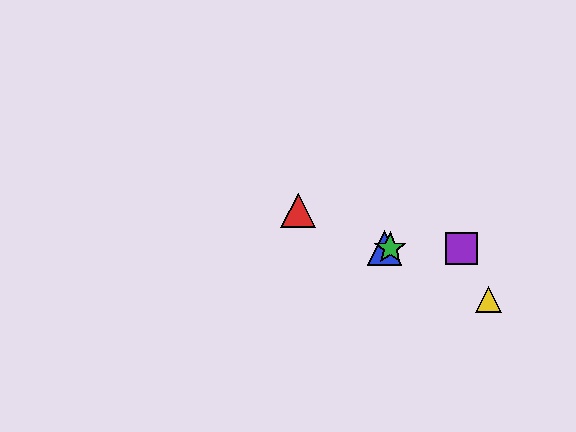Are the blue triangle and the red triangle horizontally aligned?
No, the blue triangle is at y≈248 and the red triangle is at y≈210.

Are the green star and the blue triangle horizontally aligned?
Yes, both are at y≈248.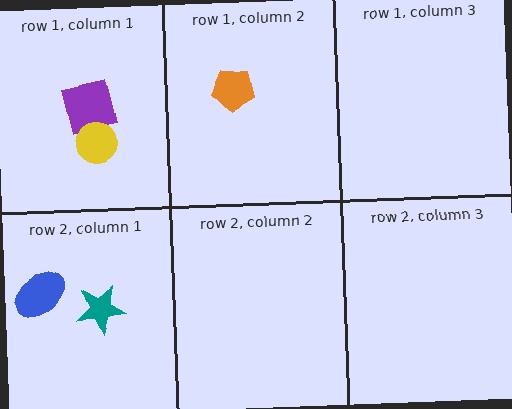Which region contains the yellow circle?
The row 1, column 1 region.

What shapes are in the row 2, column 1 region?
The teal star, the blue ellipse.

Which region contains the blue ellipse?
The row 2, column 1 region.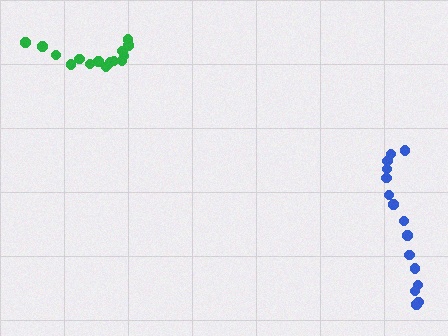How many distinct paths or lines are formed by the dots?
There are 2 distinct paths.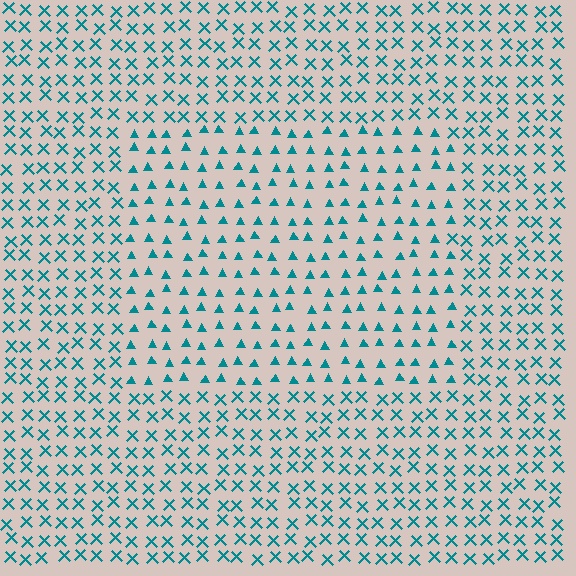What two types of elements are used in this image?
The image uses triangles inside the rectangle region and X marks outside it.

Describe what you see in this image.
The image is filled with small teal elements arranged in a uniform grid. A rectangle-shaped region contains triangles, while the surrounding area contains X marks. The boundary is defined purely by the change in element shape.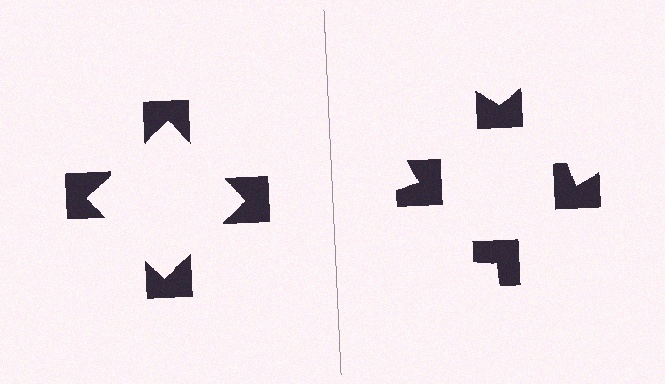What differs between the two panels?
The notched squares are positioned identically on both sides; only the wedge orientations differ. On the left they align to a square; on the right they are misaligned.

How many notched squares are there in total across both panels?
8 — 4 on each side.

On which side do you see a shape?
An illusory square appears on the left side. On the right side the wedge cuts are rotated, so no coherent shape forms.